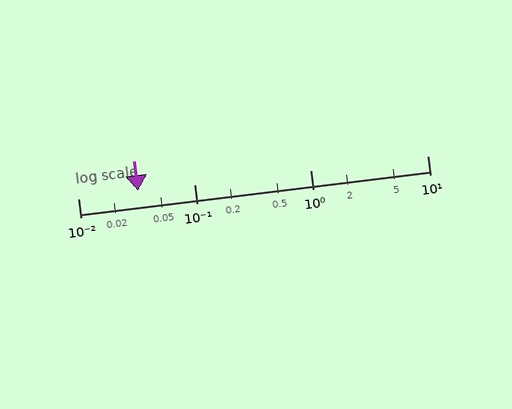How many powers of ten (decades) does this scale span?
The scale spans 3 decades, from 0.01 to 10.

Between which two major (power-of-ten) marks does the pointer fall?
The pointer is between 0.01 and 0.1.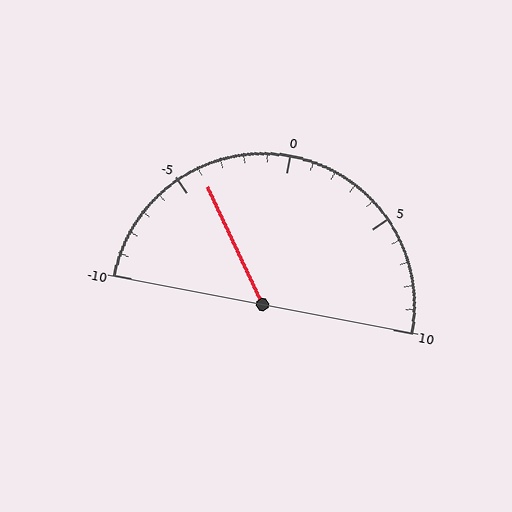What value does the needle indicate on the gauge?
The needle indicates approximately -4.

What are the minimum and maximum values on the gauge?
The gauge ranges from -10 to 10.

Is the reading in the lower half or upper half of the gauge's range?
The reading is in the lower half of the range (-10 to 10).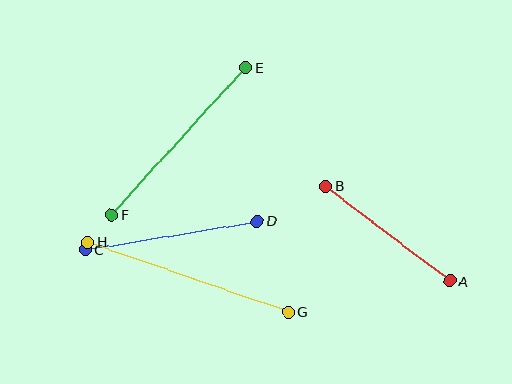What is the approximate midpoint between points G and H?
The midpoint is at approximately (188, 277) pixels.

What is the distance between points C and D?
The distance is approximately 175 pixels.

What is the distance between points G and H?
The distance is approximately 212 pixels.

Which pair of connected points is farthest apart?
Points G and H are farthest apart.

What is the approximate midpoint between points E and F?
The midpoint is at approximately (178, 141) pixels.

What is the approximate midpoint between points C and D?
The midpoint is at approximately (171, 236) pixels.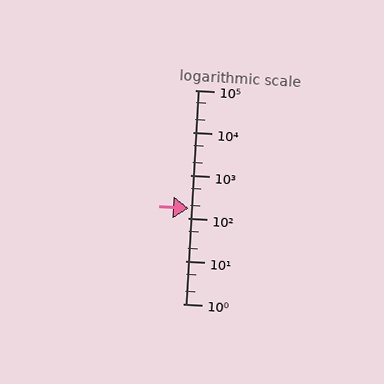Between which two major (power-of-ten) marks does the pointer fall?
The pointer is between 100 and 1000.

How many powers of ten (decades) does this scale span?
The scale spans 5 decades, from 1 to 100000.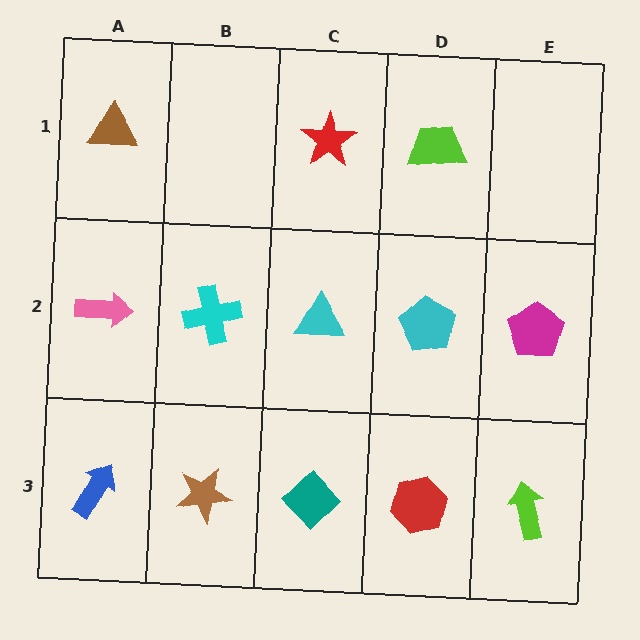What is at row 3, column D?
A red hexagon.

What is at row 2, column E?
A magenta pentagon.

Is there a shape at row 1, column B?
No, that cell is empty.